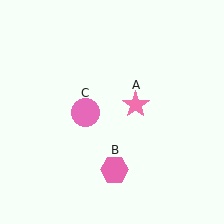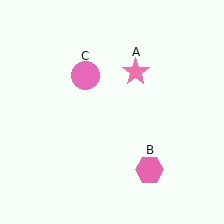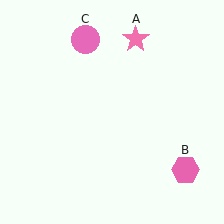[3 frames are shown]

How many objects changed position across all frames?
3 objects changed position: pink star (object A), pink hexagon (object B), pink circle (object C).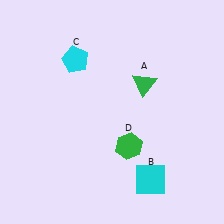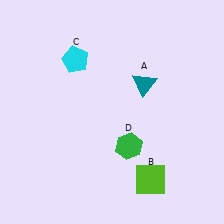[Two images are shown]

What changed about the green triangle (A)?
In Image 1, A is green. In Image 2, it changed to teal.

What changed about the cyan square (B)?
In Image 1, B is cyan. In Image 2, it changed to lime.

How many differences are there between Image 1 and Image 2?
There are 2 differences between the two images.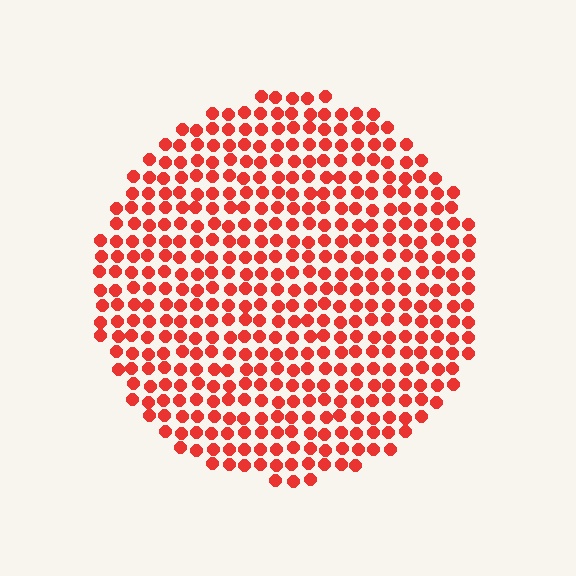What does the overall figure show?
The overall figure shows a circle.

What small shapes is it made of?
It is made of small circles.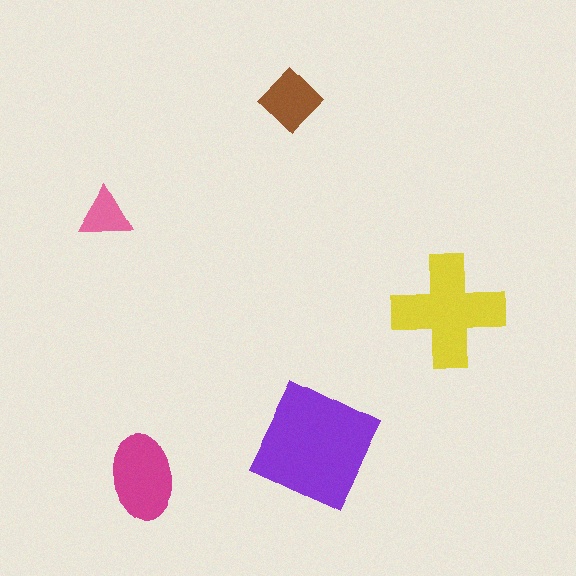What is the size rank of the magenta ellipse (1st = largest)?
3rd.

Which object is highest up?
The brown diamond is topmost.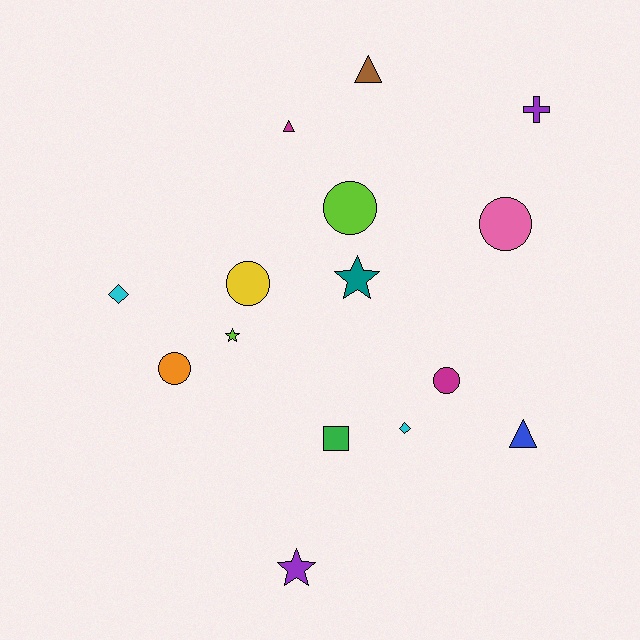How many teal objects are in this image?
There is 1 teal object.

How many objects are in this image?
There are 15 objects.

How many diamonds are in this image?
There are 2 diamonds.